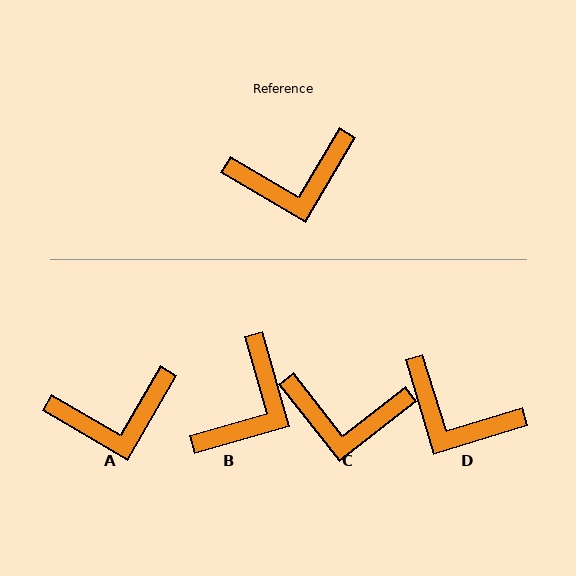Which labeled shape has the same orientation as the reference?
A.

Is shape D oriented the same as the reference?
No, it is off by about 43 degrees.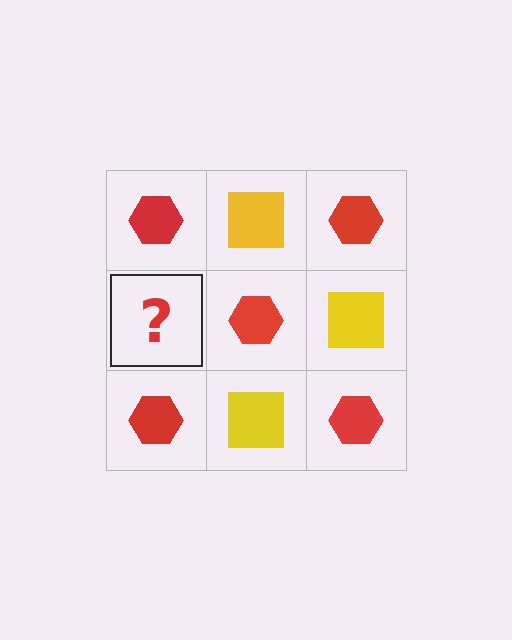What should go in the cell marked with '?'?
The missing cell should contain a yellow square.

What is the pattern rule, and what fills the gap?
The rule is that it alternates red hexagon and yellow square in a checkerboard pattern. The gap should be filled with a yellow square.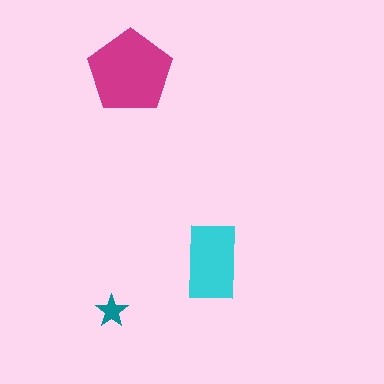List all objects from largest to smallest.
The magenta pentagon, the cyan rectangle, the teal star.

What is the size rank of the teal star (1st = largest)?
3rd.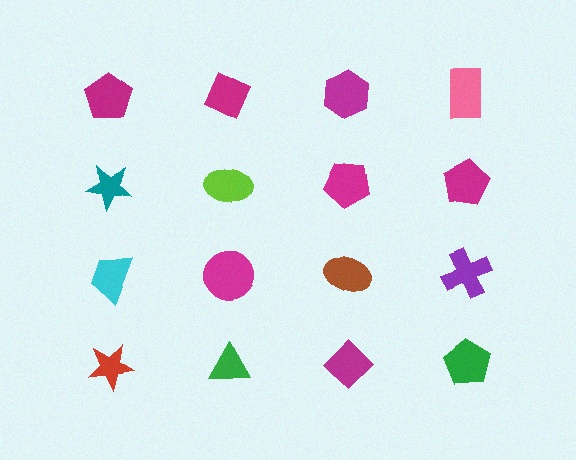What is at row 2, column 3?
A magenta pentagon.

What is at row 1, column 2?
A magenta diamond.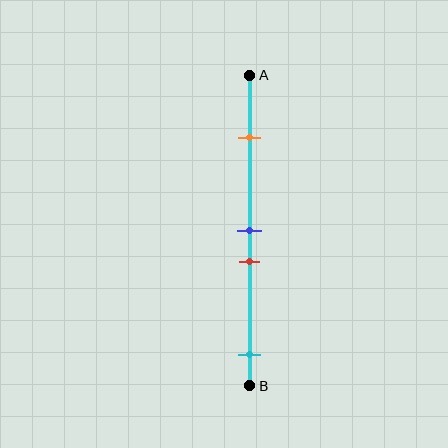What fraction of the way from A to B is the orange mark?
The orange mark is approximately 20% (0.2) of the way from A to B.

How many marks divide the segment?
There are 4 marks dividing the segment.